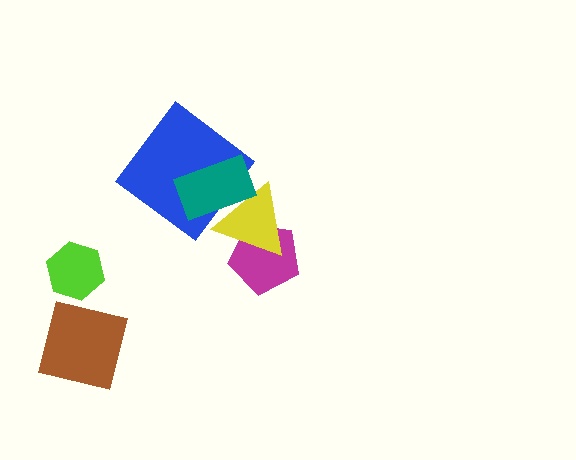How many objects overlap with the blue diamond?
1 object overlaps with the blue diamond.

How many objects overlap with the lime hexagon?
0 objects overlap with the lime hexagon.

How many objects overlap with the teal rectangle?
2 objects overlap with the teal rectangle.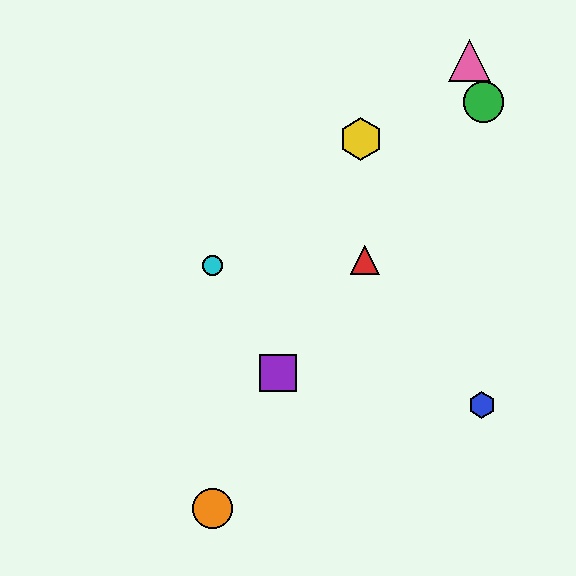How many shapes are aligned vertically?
2 shapes (the orange circle, the cyan circle) are aligned vertically.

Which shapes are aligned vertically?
The orange circle, the cyan circle are aligned vertically.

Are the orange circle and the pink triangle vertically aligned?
No, the orange circle is at x≈213 and the pink triangle is at x≈469.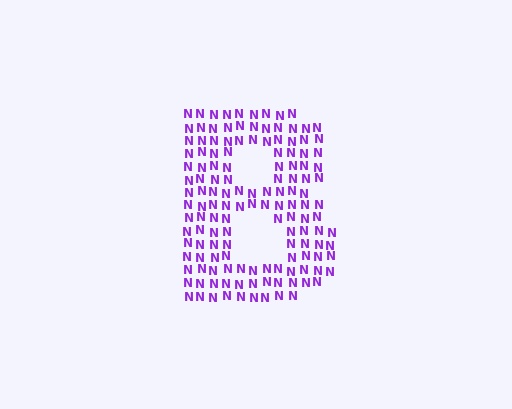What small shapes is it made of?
It is made of small letter N's.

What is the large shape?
The large shape is the letter B.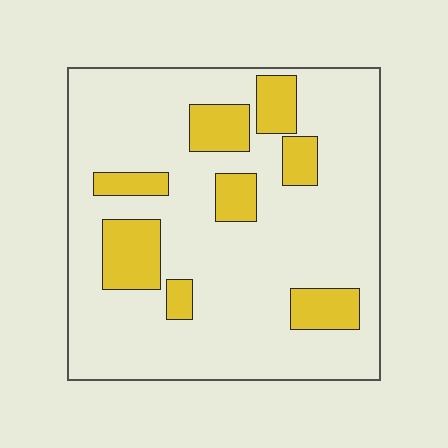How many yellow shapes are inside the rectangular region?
8.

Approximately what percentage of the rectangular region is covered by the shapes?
Approximately 20%.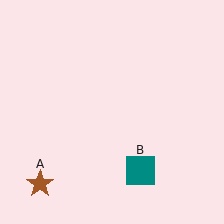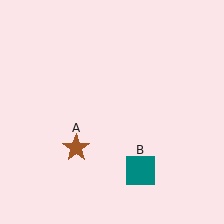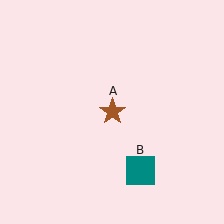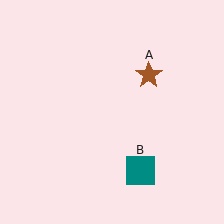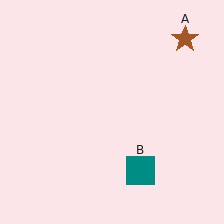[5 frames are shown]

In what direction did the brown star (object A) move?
The brown star (object A) moved up and to the right.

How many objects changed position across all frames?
1 object changed position: brown star (object A).